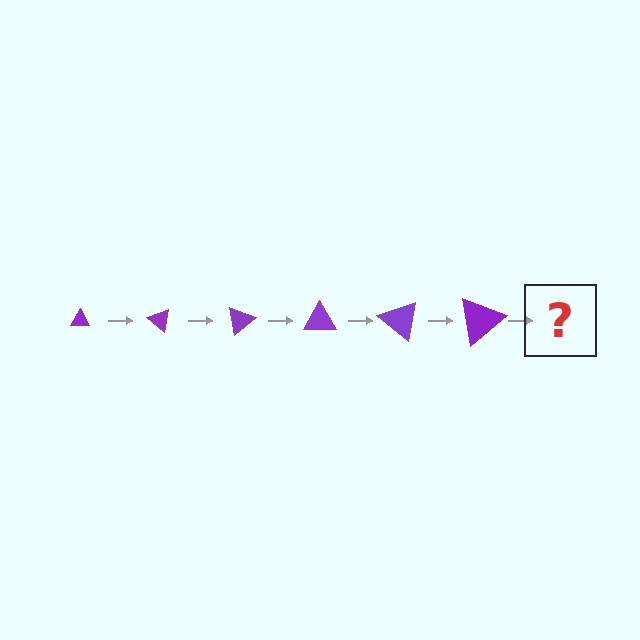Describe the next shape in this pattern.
It should be a triangle, larger than the previous one and rotated 240 degrees from the start.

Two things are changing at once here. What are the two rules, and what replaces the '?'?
The two rules are that the triangle grows larger each step and it rotates 40 degrees each step. The '?' should be a triangle, larger than the previous one and rotated 240 degrees from the start.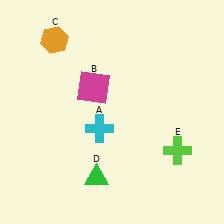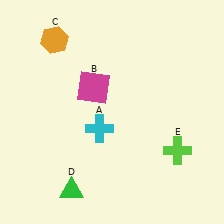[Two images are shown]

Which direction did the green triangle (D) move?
The green triangle (D) moved left.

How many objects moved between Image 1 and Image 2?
1 object moved between the two images.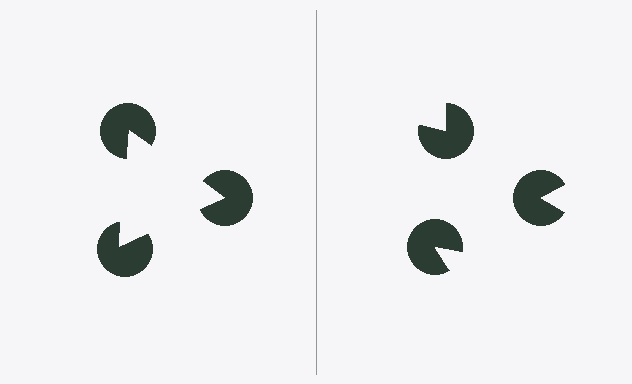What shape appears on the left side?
An illusory triangle.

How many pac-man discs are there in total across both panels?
6 — 3 on each side.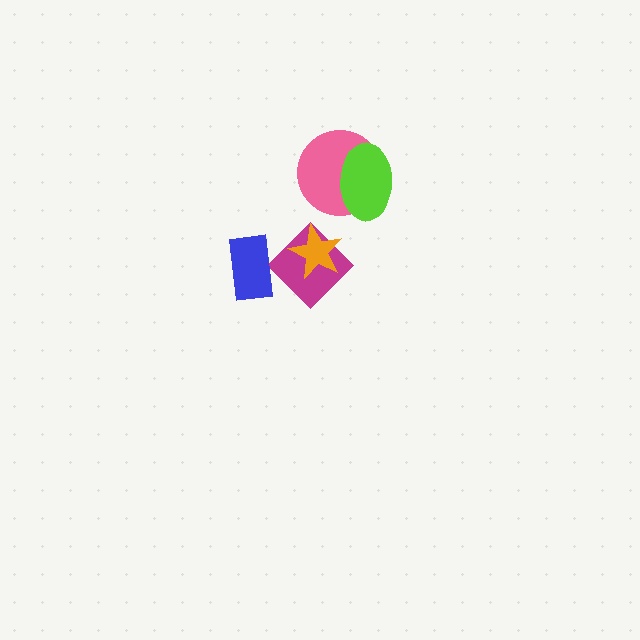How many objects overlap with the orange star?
1 object overlaps with the orange star.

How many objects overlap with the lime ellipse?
1 object overlaps with the lime ellipse.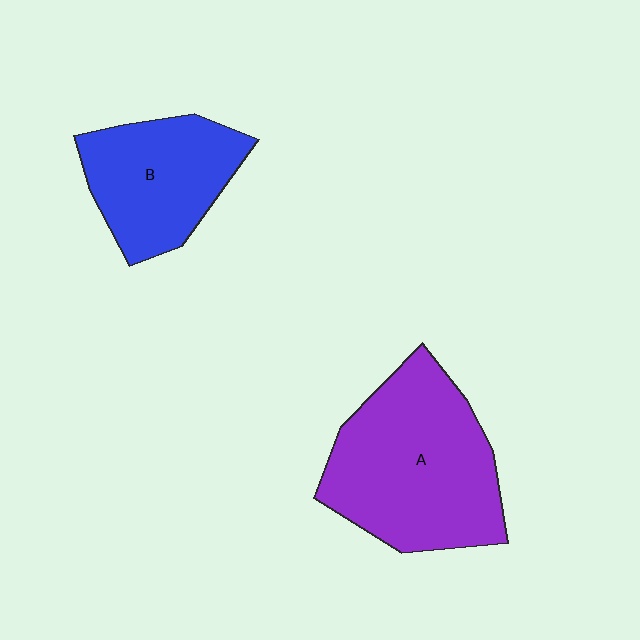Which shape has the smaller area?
Shape B (blue).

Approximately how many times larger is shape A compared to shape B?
Approximately 1.5 times.